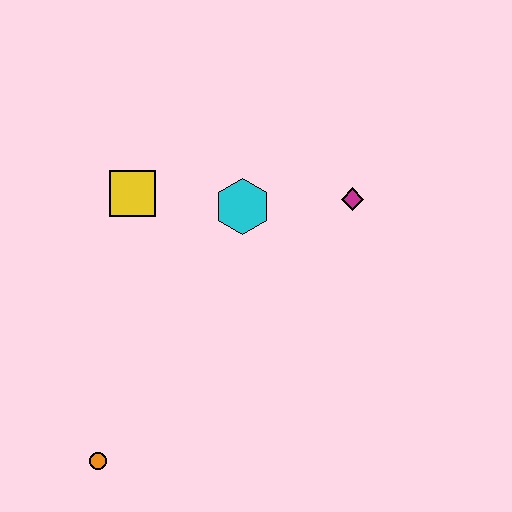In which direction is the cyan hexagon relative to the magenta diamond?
The cyan hexagon is to the left of the magenta diamond.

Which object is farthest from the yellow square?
The orange circle is farthest from the yellow square.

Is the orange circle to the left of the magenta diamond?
Yes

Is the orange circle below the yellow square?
Yes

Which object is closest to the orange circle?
The yellow square is closest to the orange circle.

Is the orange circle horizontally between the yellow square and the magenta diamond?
No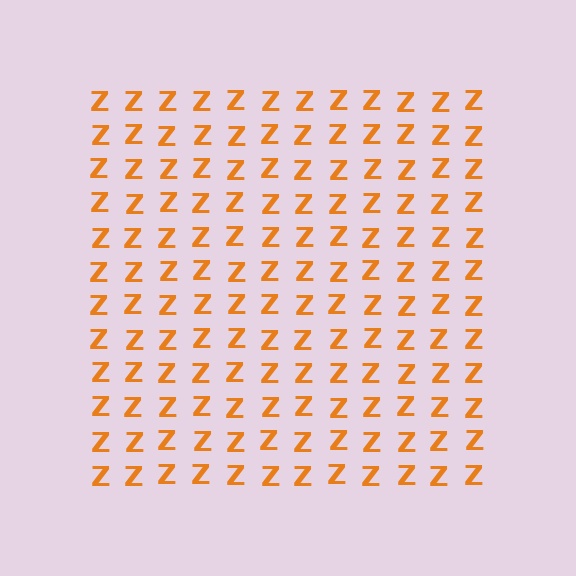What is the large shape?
The large shape is a square.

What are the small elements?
The small elements are letter Z's.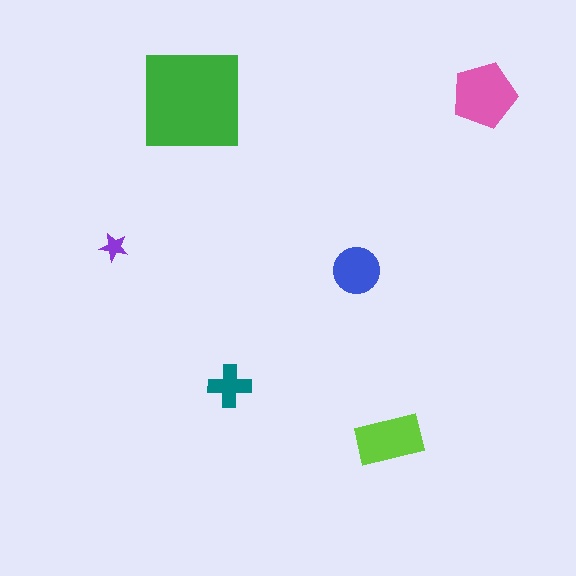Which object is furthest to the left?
The purple star is leftmost.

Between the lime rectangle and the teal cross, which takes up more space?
The lime rectangle.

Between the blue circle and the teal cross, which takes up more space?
The blue circle.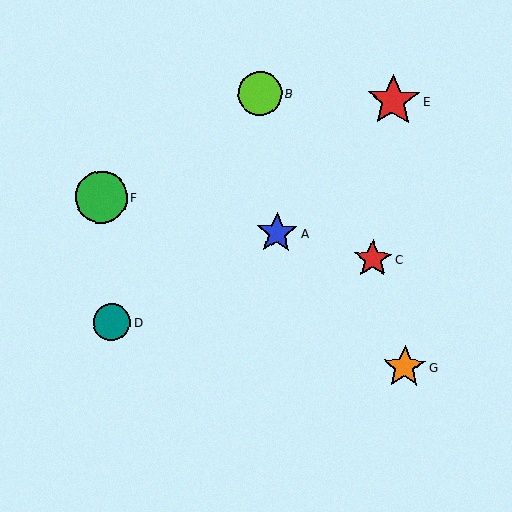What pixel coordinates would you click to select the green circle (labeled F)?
Click at (101, 197) to select the green circle F.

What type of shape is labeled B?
Shape B is a lime circle.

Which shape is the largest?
The red star (labeled E) is the largest.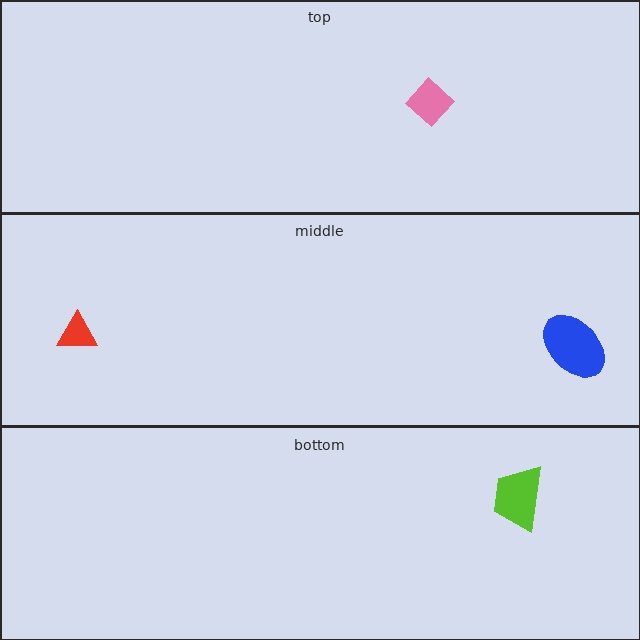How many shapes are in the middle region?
2.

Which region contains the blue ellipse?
The middle region.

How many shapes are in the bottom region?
1.